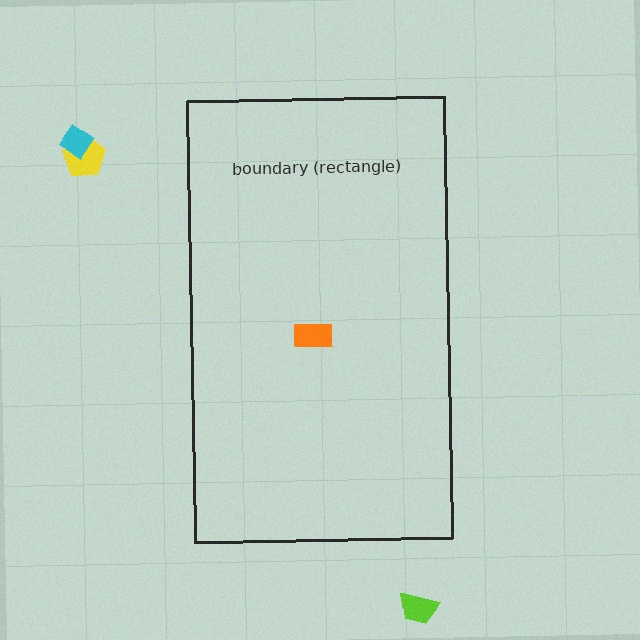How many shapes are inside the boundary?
1 inside, 3 outside.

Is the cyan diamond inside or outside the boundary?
Outside.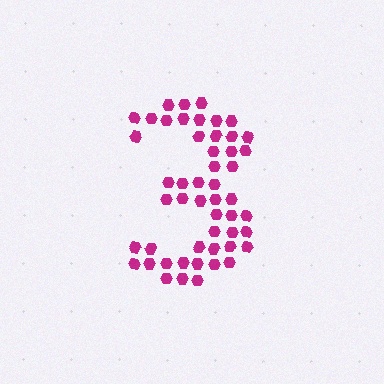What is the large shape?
The large shape is the digit 3.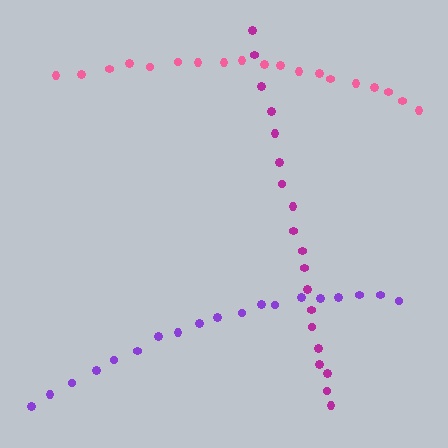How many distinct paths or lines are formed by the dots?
There are 3 distinct paths.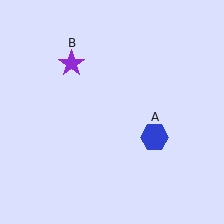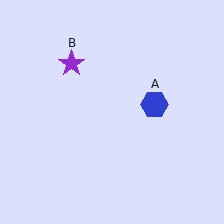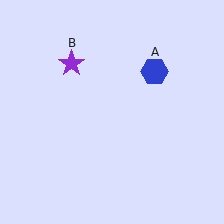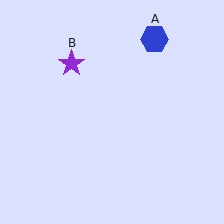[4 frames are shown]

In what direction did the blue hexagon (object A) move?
The blue hexagon (object A) moved up.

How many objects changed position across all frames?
1 object changed position: blue hexagon (object A).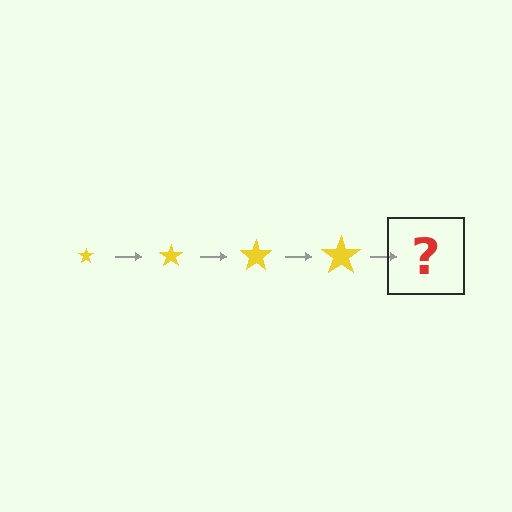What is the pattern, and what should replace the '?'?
The pattern is that the star gets progressively larger each step. The '?' should be a yellow star, larger than the previous one.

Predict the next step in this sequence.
The next step is a yellow star, larger than the previous one.